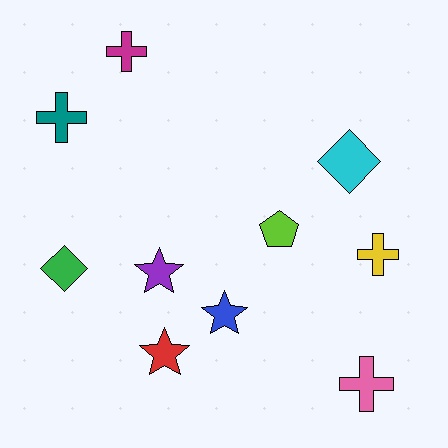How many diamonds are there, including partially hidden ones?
There are 2 diamonds.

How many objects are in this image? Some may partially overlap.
There are 10 objects.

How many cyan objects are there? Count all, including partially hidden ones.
There is 1 cyan object.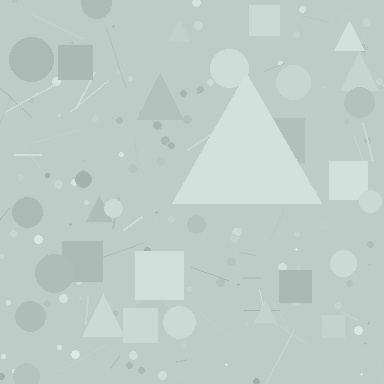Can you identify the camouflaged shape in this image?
The camouflaged shape is a triangle.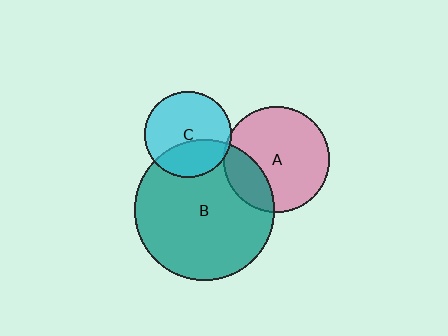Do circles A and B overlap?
Yes.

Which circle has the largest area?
Circle B (teal).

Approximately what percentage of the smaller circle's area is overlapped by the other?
Approximately 25%.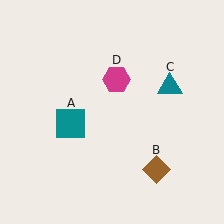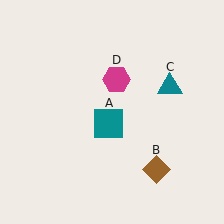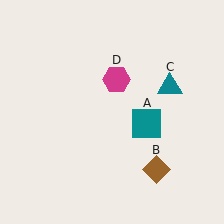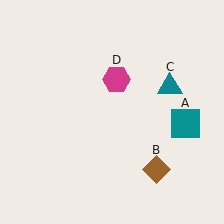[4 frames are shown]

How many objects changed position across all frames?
1 object changed position: teal square (object A).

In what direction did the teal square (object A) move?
The teal square (object A) moved right.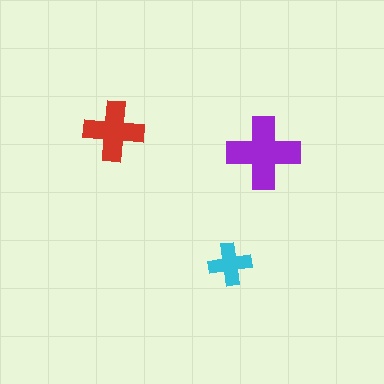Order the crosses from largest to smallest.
the purple one, the red one, the cyan one.